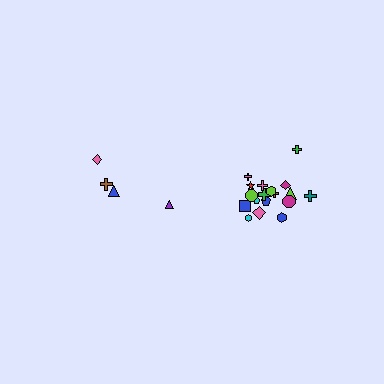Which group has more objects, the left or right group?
The right group.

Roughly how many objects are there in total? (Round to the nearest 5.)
Roughly 20 objects in total.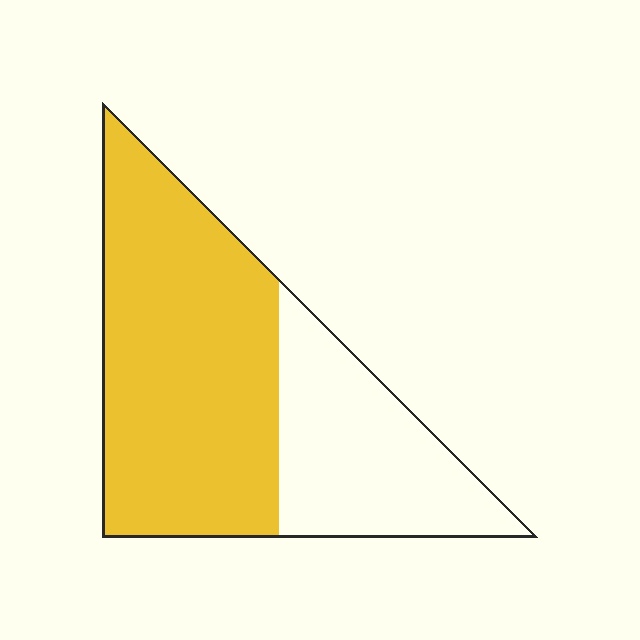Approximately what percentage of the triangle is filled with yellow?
Approximately 65%.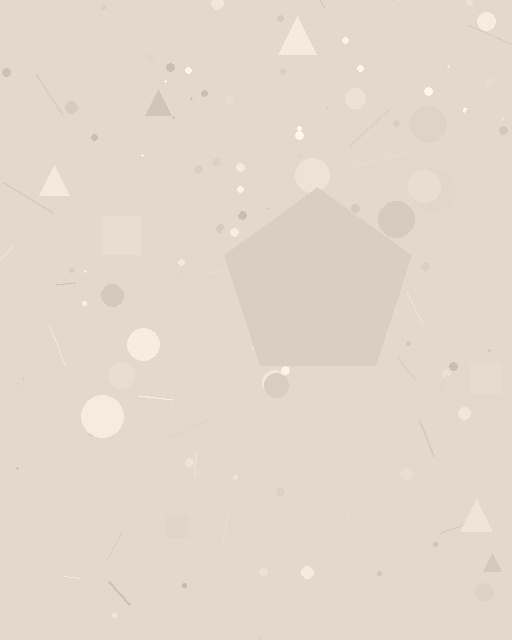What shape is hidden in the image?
A pentagon is hidden in the image.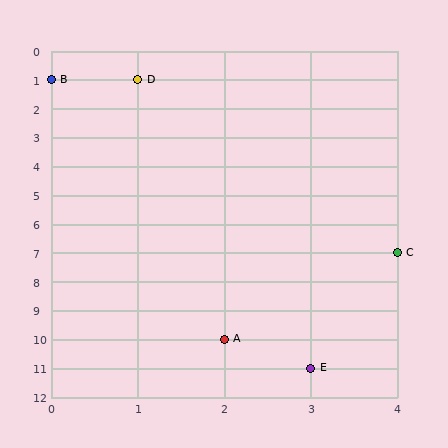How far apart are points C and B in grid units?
Points C and B are 4 columns and 6 rows apart (about 7.2 grid units diagonally).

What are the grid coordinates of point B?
Point B is at grid coordinates (0, 1).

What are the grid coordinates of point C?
Point C is at grid coordinates (4, 7).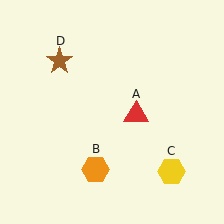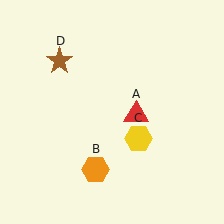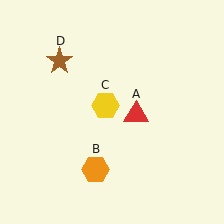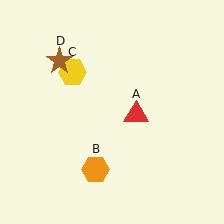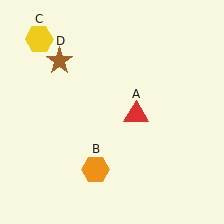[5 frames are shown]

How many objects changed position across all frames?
1 object changed position: yellow hexagon (object C).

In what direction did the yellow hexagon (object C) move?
The yellow hexagon (object C) moved up and to the left.